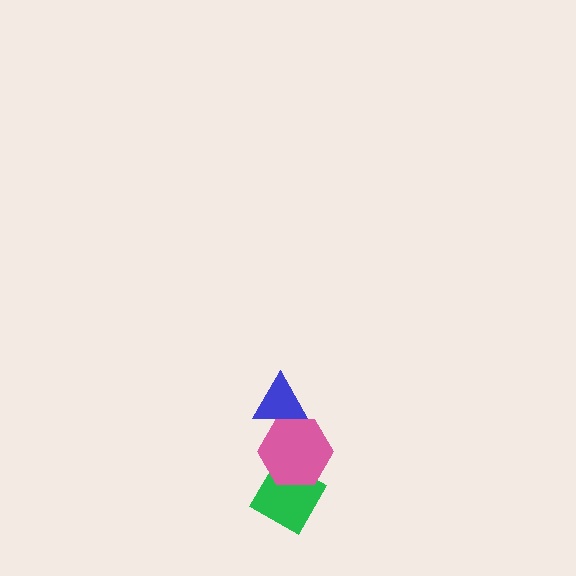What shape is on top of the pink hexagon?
The blue triangle is on top of the pink hexagon.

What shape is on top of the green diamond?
The pink hexagon is on top of the green diamond.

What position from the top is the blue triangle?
The blue triangle is 1st from the top.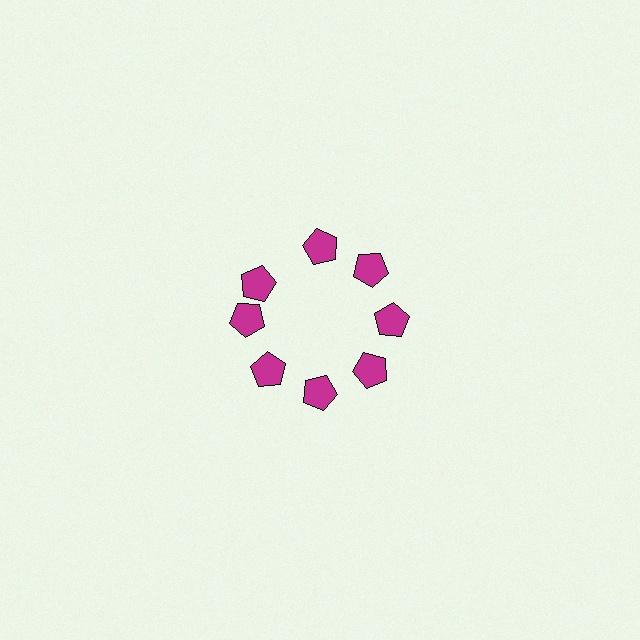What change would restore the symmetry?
The symmetry would be restored by rotating it back into even spacing with its neighbors so that all 8 pentagons sit at equal angles and equal distance from the center.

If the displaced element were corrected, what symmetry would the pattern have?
It would have 8-fold rotational symmetry — the pattern would map onto itself every 45 degrees.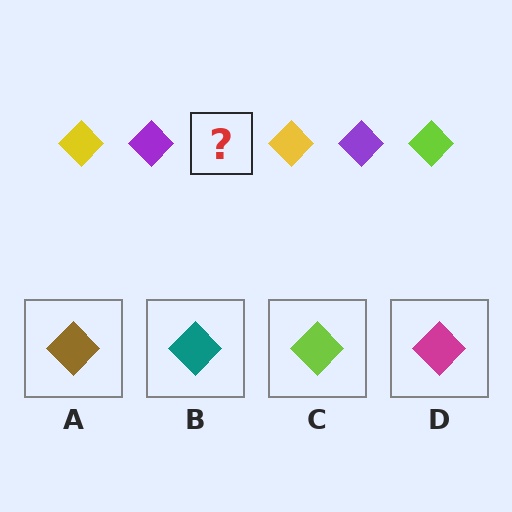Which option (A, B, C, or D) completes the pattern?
C.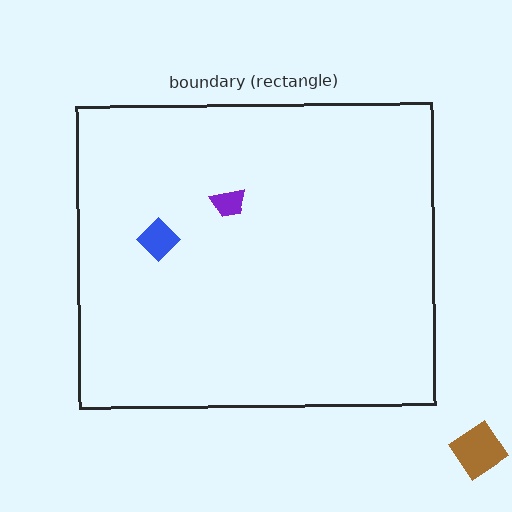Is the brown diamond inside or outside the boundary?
Outside.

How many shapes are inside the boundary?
2 inside, 1 outside.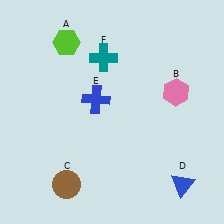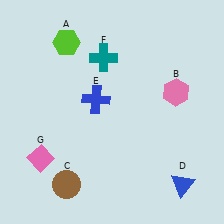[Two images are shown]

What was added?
A pink diamond (G) was added in Image 2.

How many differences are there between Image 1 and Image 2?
There is 1 difference between the two images.